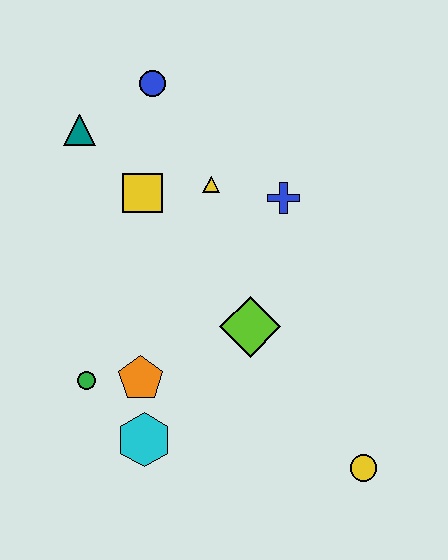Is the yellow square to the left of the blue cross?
Yes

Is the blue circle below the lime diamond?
No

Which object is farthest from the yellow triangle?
The yellow circle is farthest from the yellow triangle.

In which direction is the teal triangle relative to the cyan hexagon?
The teal triangle is above the cyan hexagon.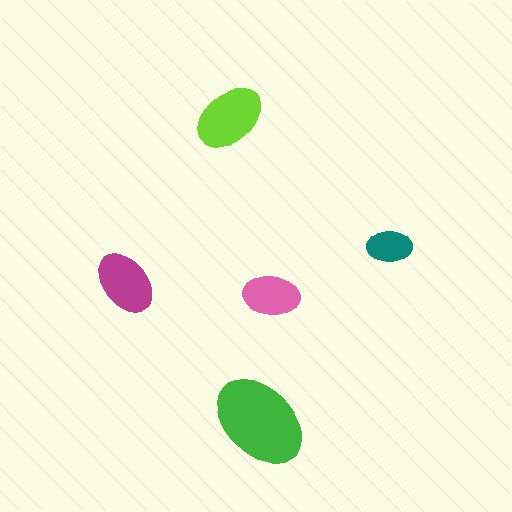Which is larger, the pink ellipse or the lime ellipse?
The lime one.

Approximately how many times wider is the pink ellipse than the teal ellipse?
About 1.5 times wider.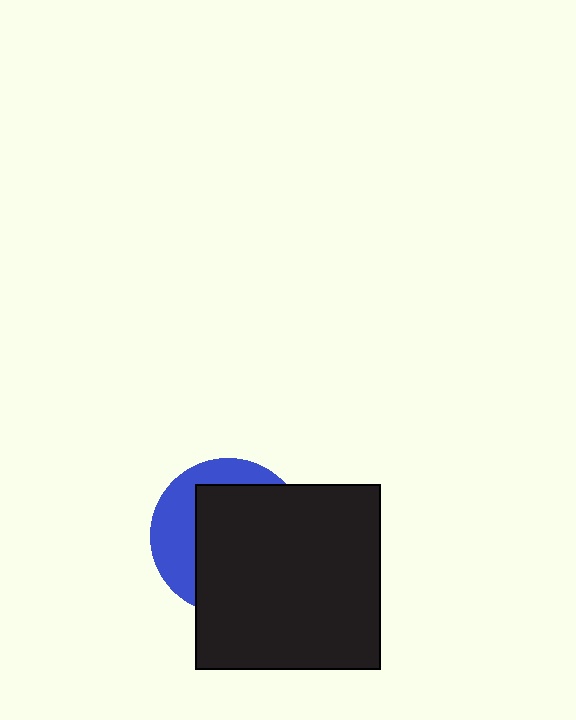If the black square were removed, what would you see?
You would see the complete blue circle.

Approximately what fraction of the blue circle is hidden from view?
Roughly 66% of the blue circle is hidden behind the black square.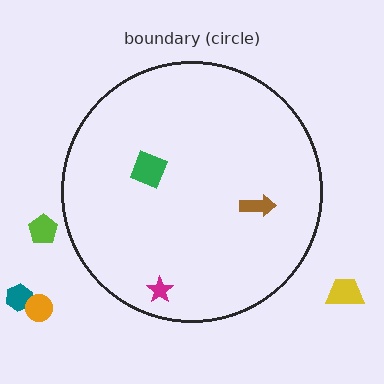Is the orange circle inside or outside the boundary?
Outside.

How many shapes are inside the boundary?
3 inside, 4 outside.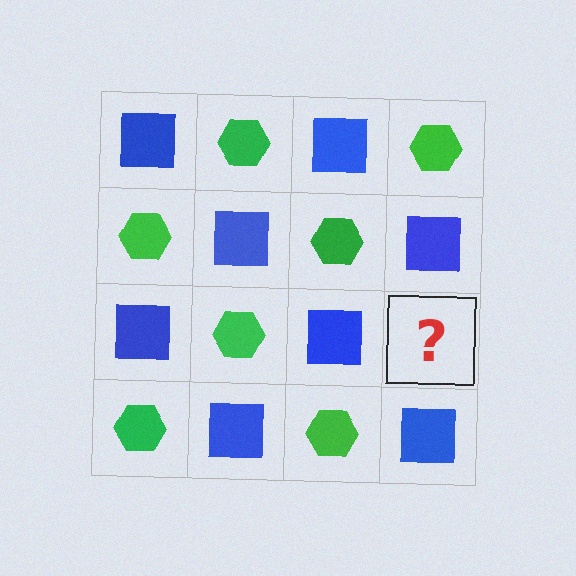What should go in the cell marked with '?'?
The missing cell should contain a green hexagon.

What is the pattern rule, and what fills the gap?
The rule is that it alternates blue square and green hexagon in a checkerboard pattern. The gap should be filled with a green hexagon.